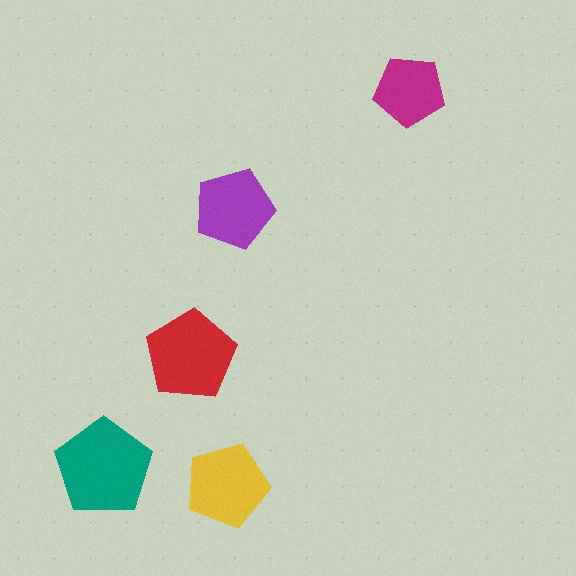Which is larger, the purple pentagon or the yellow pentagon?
The yellow one.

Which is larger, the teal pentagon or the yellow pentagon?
The teal one.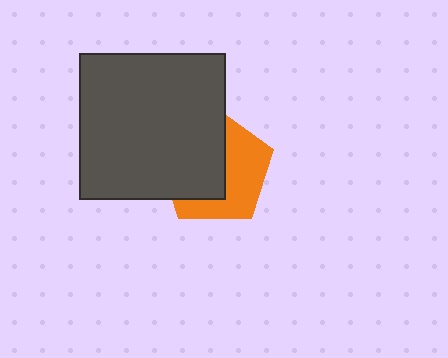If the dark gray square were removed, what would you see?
You would see the complete orange pentagon.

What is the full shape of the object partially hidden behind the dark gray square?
The partially hidden object is an orange pentagon.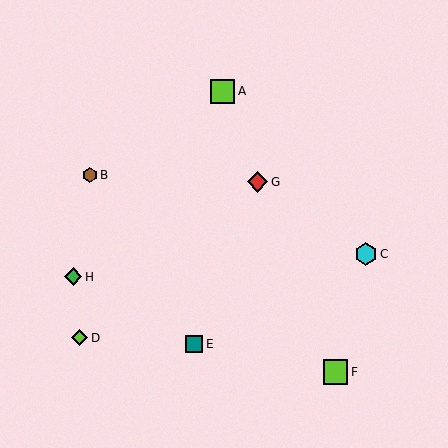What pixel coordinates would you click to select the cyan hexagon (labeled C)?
Click at (366, 254) to select the cyan hexagon C.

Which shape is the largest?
The lime square (labeled F) is the largest.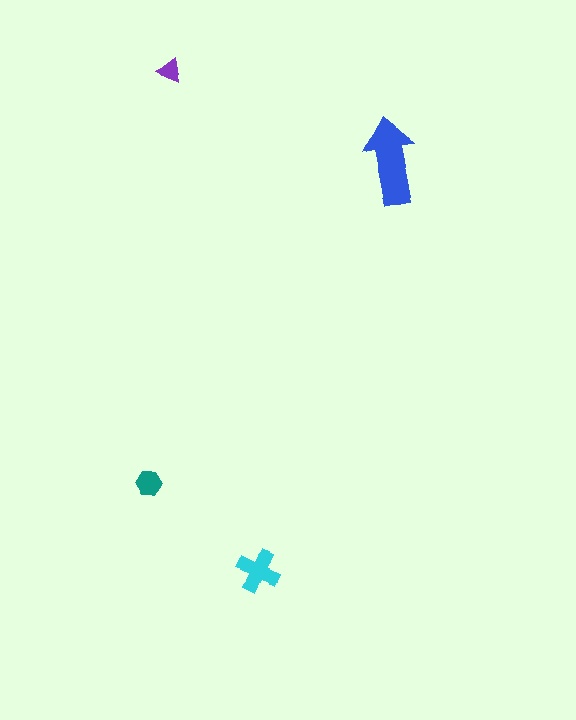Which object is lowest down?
The cyan cross is bottommost.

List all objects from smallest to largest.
The purple triangle, the teal hexagon, the cyan cross, the blue arrow.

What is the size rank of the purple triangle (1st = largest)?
4th.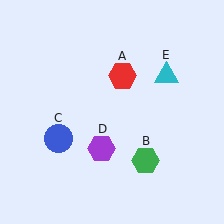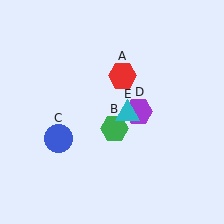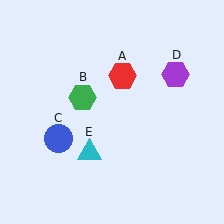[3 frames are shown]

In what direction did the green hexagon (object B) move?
The green hexagon (object B) moved up and to the left.